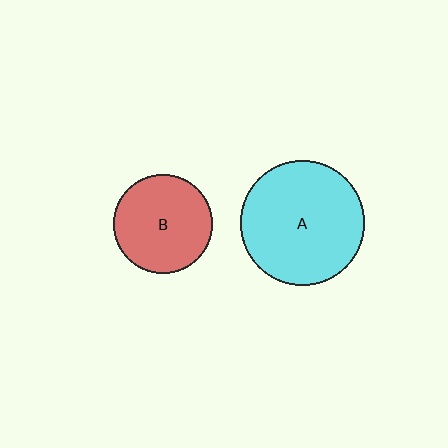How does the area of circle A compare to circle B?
Approximately 1.6 times.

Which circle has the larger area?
Circle A (cyan).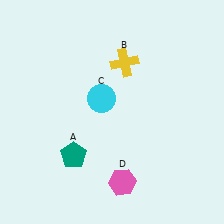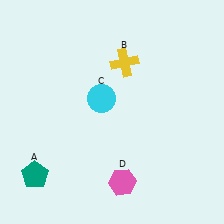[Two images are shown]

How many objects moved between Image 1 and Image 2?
1 object moved between the two images.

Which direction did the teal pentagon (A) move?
The teal pentagon (A) moved left.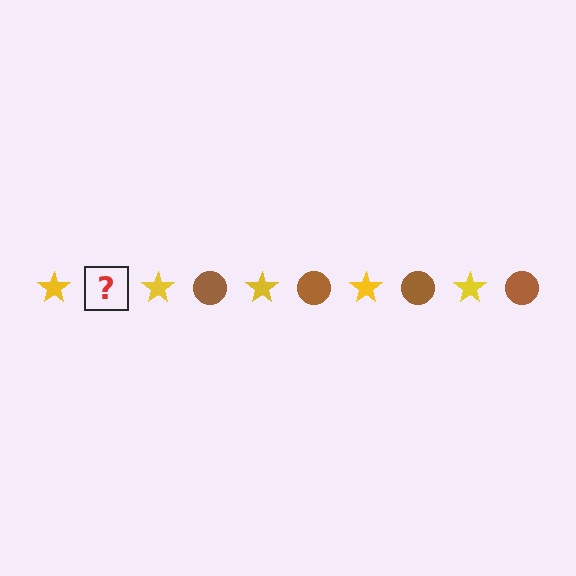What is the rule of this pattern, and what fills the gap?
The rule is that the pattern alternates between yellow star and brown circle. The gap should be filled with a brown circle.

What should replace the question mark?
The question mark should be replaced with a brown circle.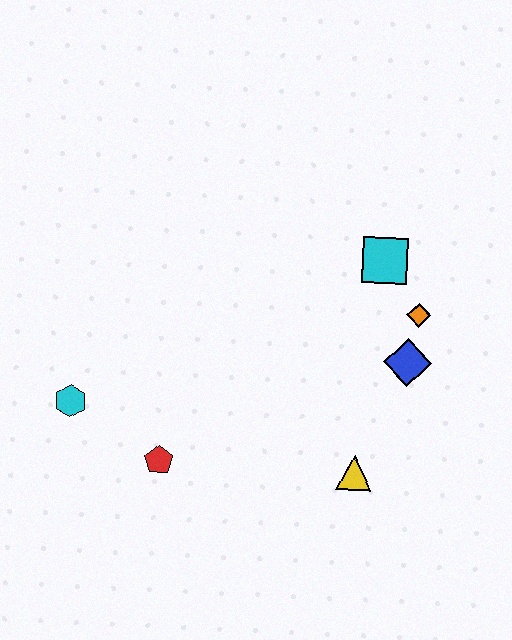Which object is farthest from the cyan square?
The cyan hexagon is farthest from the cyan square.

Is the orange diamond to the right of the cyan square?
Yes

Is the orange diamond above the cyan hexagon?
Yes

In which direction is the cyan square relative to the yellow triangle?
The cyan square is above the yellow triangle.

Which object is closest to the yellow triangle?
The blue diamond is closest to the yellow triangle.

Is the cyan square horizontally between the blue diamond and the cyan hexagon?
Yes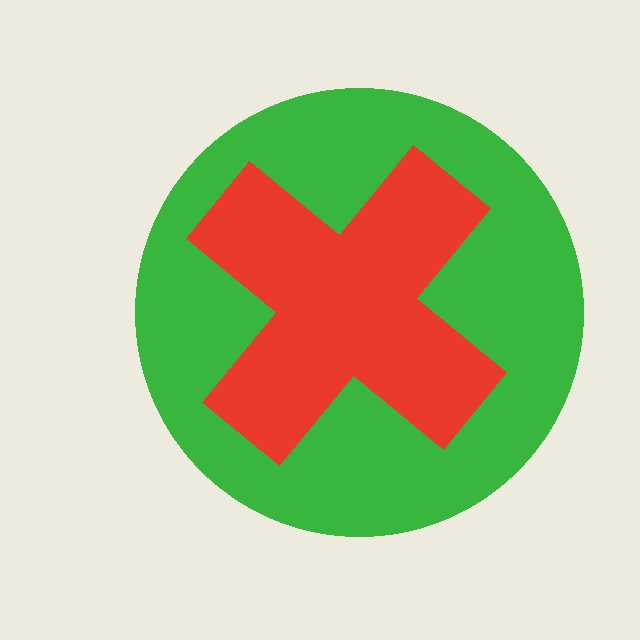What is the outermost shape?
The green circle.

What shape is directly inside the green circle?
The red cross.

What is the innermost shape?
The red cross.